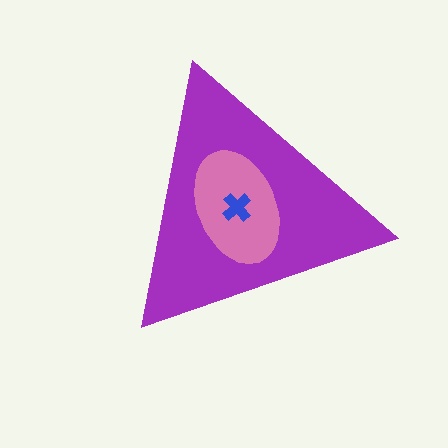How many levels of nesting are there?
3.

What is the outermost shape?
The purple triangle.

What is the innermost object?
The blue cross.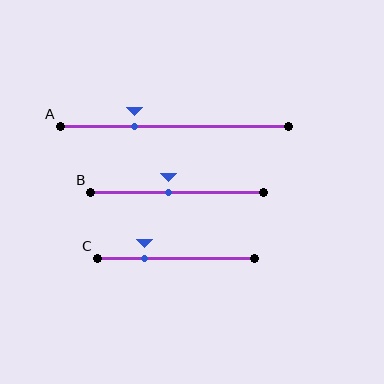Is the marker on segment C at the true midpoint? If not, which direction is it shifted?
No, the marker on segment C is shifted to the left by about 20% of the segment length.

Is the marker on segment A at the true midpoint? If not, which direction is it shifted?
No, the marker on segment A is shifted to the left by about 17% of the segment length.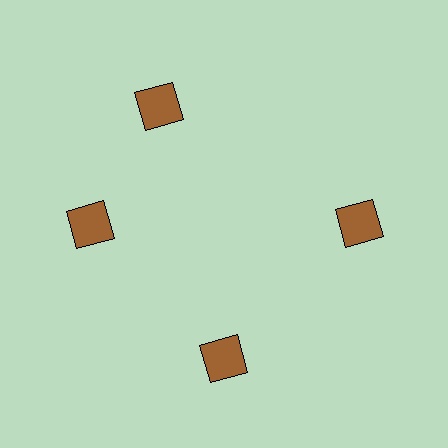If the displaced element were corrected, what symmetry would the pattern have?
It would have 4-fold rotational symmetry — the pattern would map onto itself every 90 degrees.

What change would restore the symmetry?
The symmetry would be restored by rotating it back into even spacing with its neighbors so that all 4 squares sit at equal angles and equal distance from the center.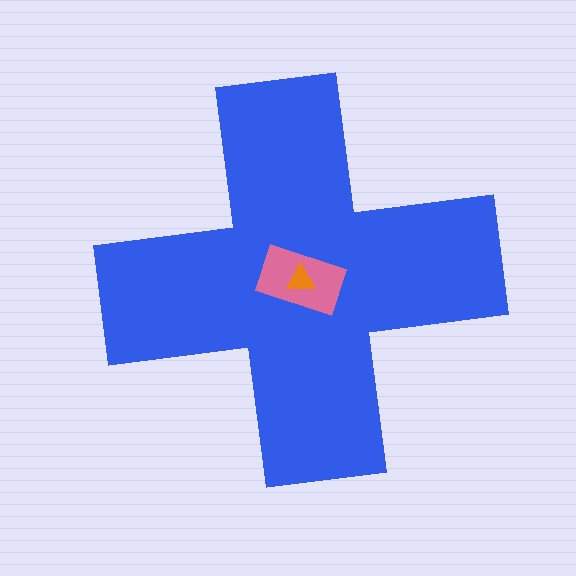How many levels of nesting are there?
3.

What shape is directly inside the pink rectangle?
The orange triangle.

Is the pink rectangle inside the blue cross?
Yes.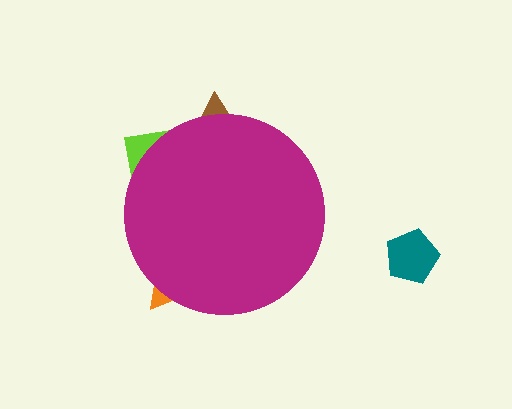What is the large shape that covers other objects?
A magenta circle.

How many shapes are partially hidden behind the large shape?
3 shapes are partially hidden.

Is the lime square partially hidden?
Yes, the lime square is partially hidden behind the magenta circle.